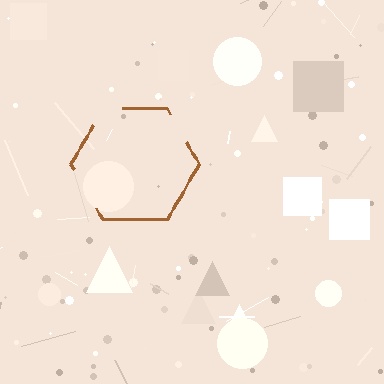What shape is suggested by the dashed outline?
The dashed outline suggests a hexagon.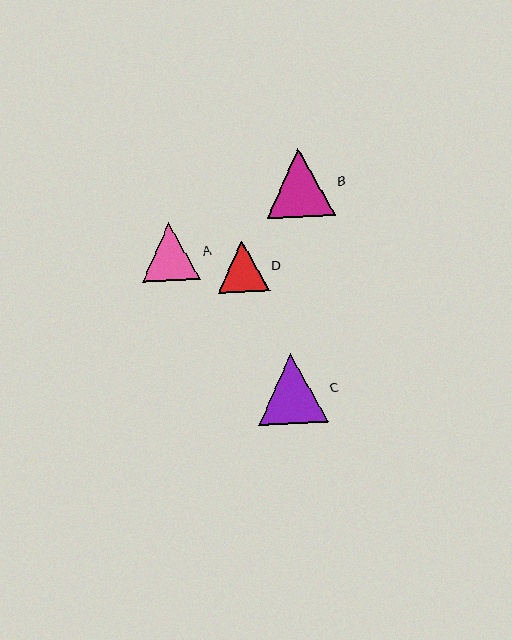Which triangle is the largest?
Triangle C is the largest with a size of approximately 70 pixels.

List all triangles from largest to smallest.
From largest to smallest: C, B, A, D.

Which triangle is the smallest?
Triangle D is the smallest with a size of approximately 51 pixels.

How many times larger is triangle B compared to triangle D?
Triangle B is approximately 1.3 times the size of triangle D.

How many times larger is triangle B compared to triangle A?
Triangle B is approximately 1.2 times the size of triangle A.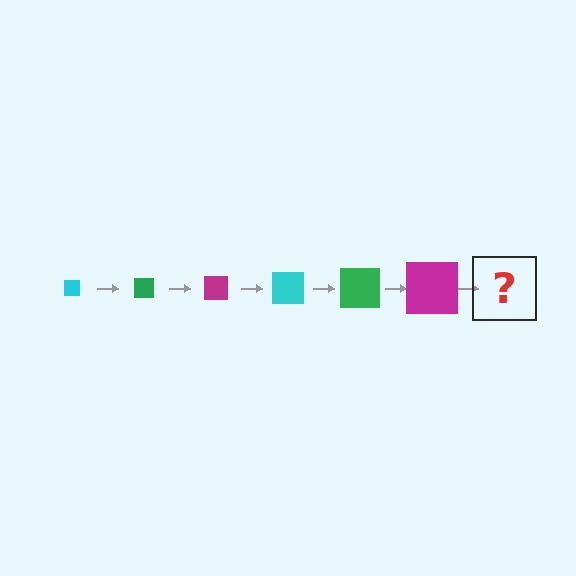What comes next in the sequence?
The next element should be a cyan square, larger than the previous one.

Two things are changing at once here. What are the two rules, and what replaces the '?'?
The two rules are that the square grows larger each step and the color cycles through cyan, green, and magenta. The '?' should be a cyan square, larger than the previous one.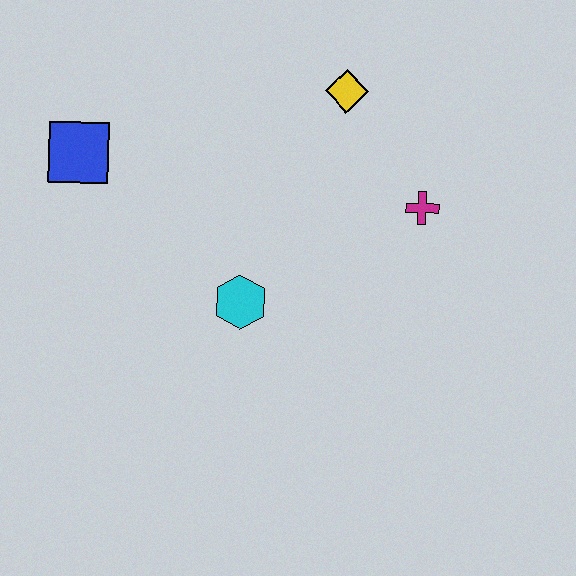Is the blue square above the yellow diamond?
No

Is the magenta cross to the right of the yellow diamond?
Yes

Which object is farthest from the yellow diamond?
The blue square is farthest from the yellow diamond.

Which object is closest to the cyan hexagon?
The magenta cross is closest to the cyan hexagon.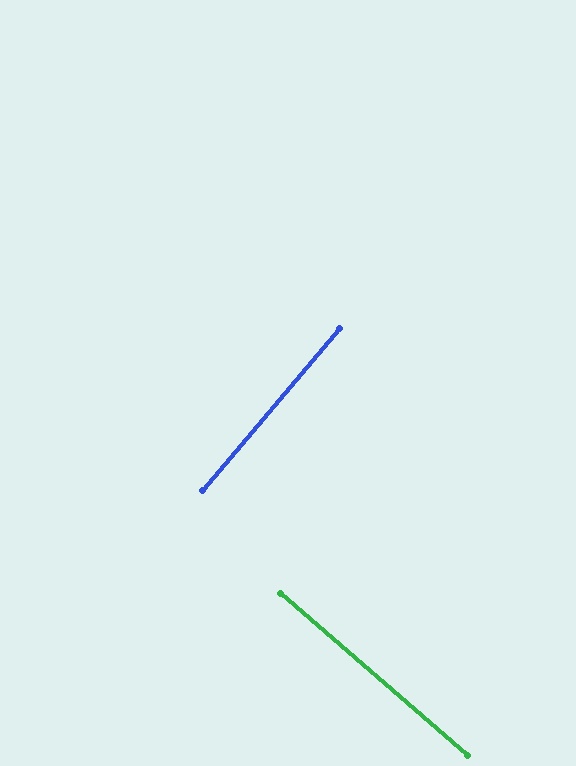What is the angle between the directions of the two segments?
Approximately 89 degrees.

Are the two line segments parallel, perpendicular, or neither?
Perpendicular — they meet at approximately 89°.